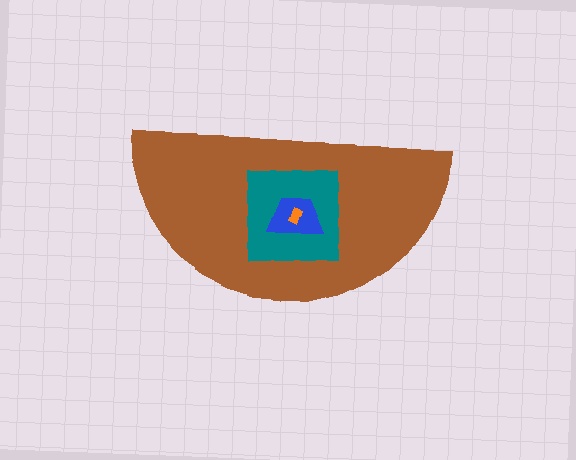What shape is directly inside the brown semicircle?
The teal square.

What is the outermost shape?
The brown semicircle.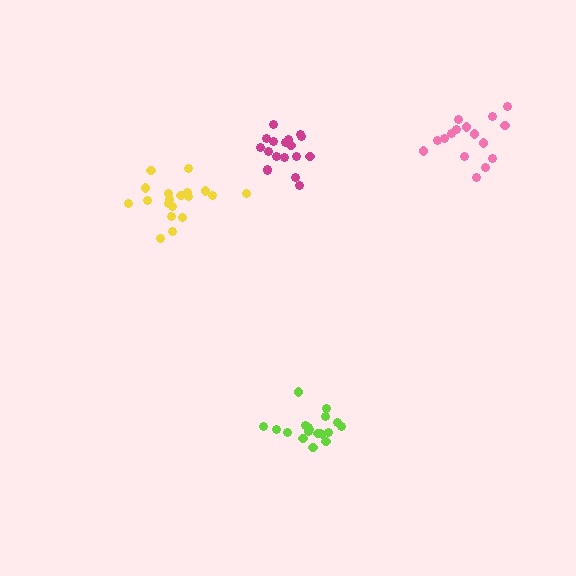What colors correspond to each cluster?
The clusters are colored: magenta, lime, yellow, pink.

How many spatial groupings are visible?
There are 4 spatial groupings.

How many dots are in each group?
Group 1: 19 dots, Group 2: 19 dots, Group 3: 19 dots, Group 4: 16 dots (73 total).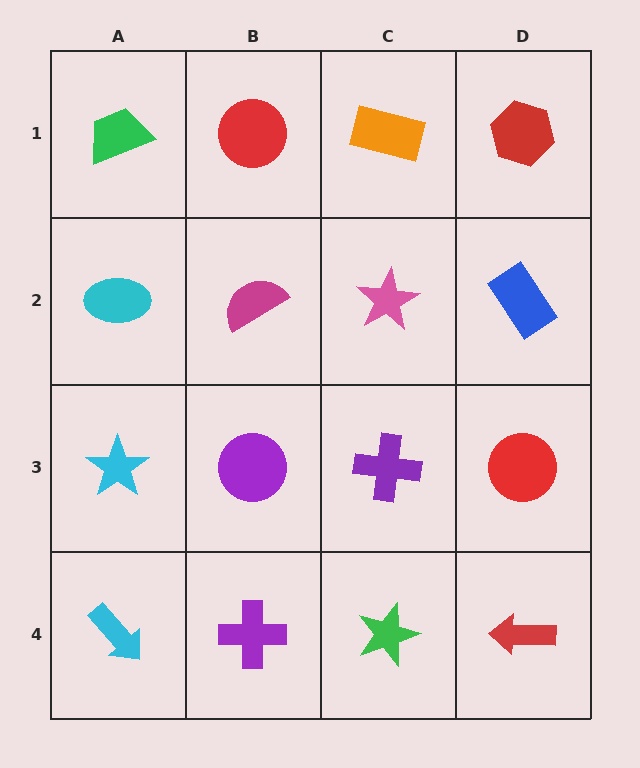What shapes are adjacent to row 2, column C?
An orange rectangle (row 1, column C), a purple cross (row 3, column C), a magenta semicircle (row 2, column B), a blue rectangle (row 2, column D).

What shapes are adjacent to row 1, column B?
A magenta semicircle (row 2, column B), a green trapezoid (row 1, column A), an orange rectangle (row 1, column C).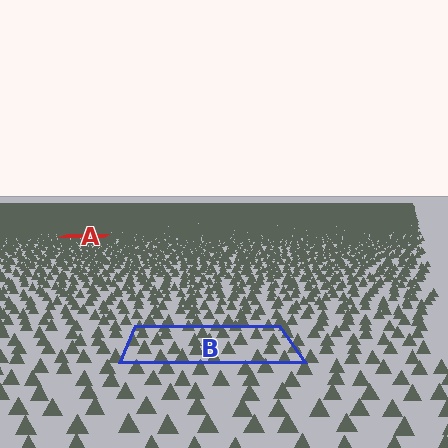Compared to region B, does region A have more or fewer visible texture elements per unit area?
Region A has more texture elements per unit area — they are packed more densely because it is farther away.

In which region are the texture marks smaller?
The texture marks are smaller in region A, because it is farther away.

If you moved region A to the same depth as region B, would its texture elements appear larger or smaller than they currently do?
They would appear larger. At a closer depth, the same texture elements are projected at a bigger on-screen size.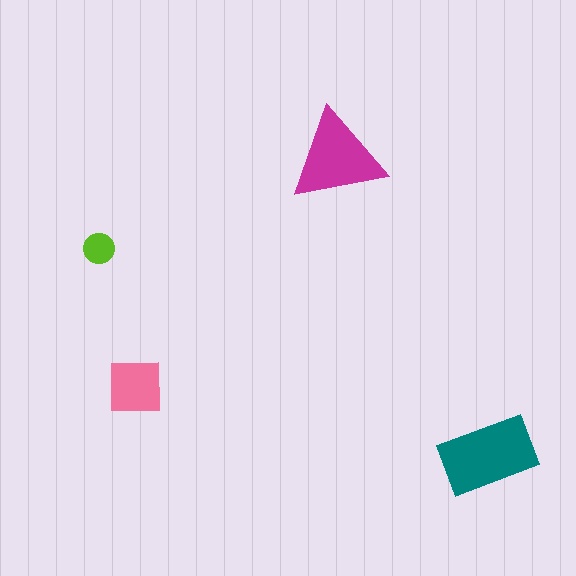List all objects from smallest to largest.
The lime circle, the pink square, the magenta triangle, the teal rectangle.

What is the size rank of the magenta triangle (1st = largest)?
2nd.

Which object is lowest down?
The teal rectangle is bottommost.